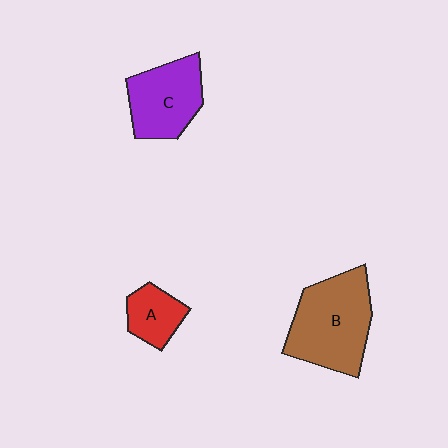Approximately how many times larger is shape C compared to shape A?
Approximately 1.8 times.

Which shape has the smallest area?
Shape A (red).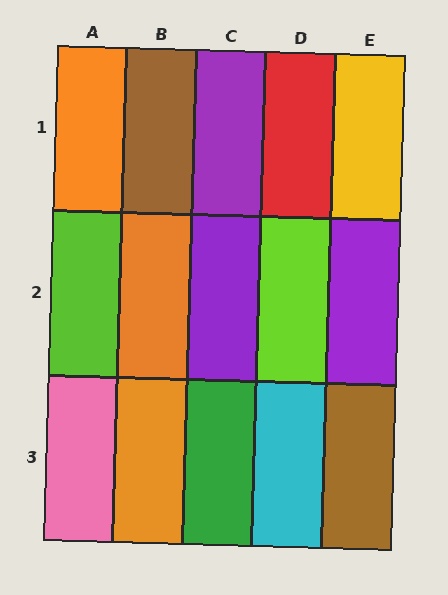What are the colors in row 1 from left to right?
Orange, brown, purple, red, yellow.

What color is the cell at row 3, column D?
Cyan.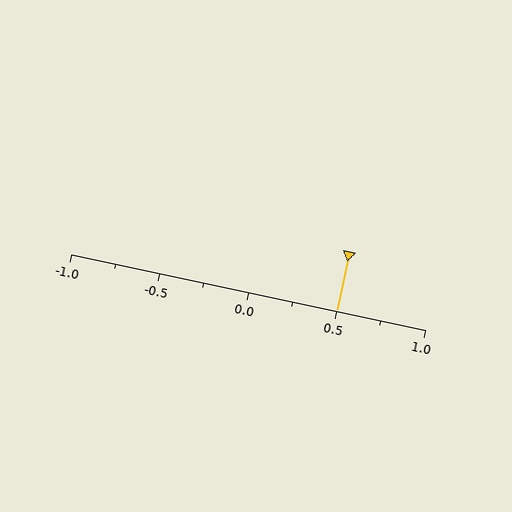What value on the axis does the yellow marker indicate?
The marker indicates approximately 0.5.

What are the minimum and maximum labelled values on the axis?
The axis runs from -1.0 to 1.0.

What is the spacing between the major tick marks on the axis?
The major ticks are spaced 0.5 apart.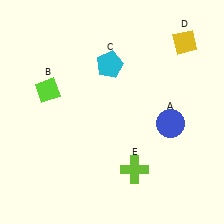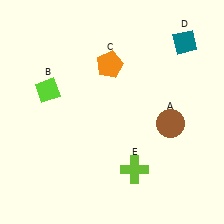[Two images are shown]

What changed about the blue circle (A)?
In Image 1, A is blue. In Image 2, it changed to brown.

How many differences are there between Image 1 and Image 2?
There are 3 differences between the two images.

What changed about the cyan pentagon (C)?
In Image 1, C is cyan. In Image 2, it changed to orange.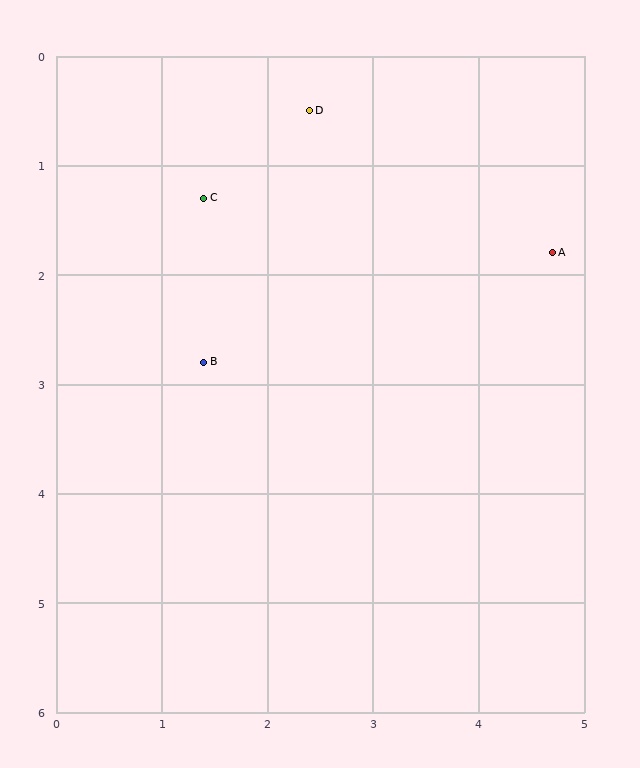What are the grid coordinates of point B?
Point B is at approximately (1.4, 2.8).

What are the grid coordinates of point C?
Point C is at approximately (1.4, 1.3).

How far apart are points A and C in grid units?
Points A and C are about 3.3 grid units apart.